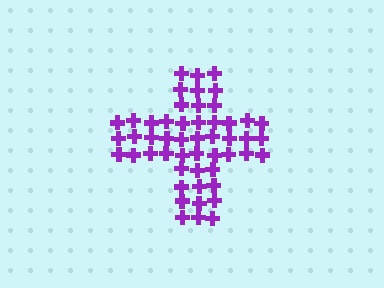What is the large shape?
The large shape is a cross.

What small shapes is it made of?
It is made of small crosses.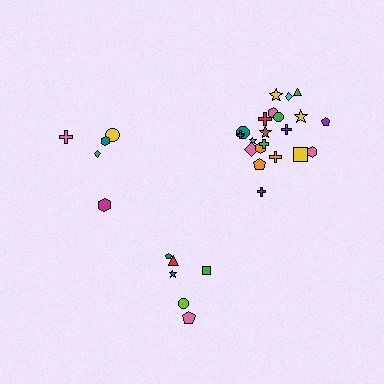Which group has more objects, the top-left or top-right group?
The top-right group.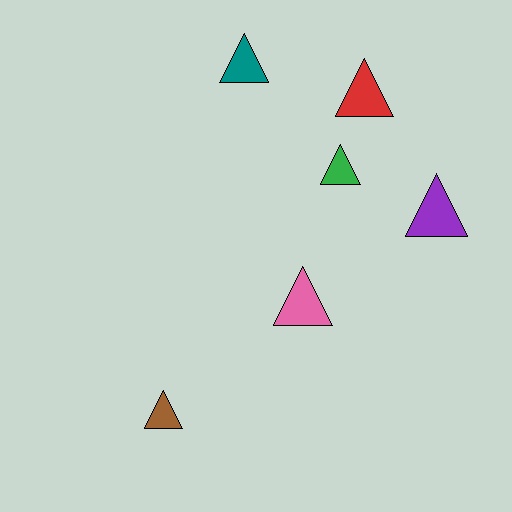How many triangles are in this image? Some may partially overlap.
There are 6 triangles.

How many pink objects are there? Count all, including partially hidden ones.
There is 1 pink object.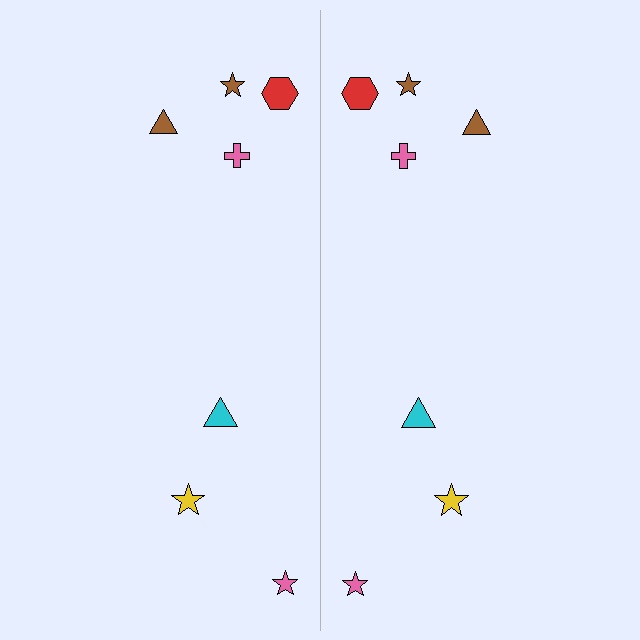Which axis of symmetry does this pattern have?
The pattern has a vertical axis of symmetry running through the center of the image.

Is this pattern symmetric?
Yes, this pattern has bilateral (reflection) symmetry.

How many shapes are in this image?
There are 14 shapes in this image.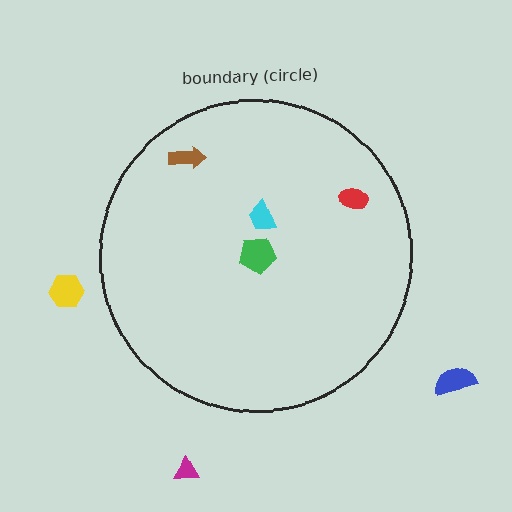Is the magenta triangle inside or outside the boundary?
Outside.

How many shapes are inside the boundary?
4 inside, 3 outside.